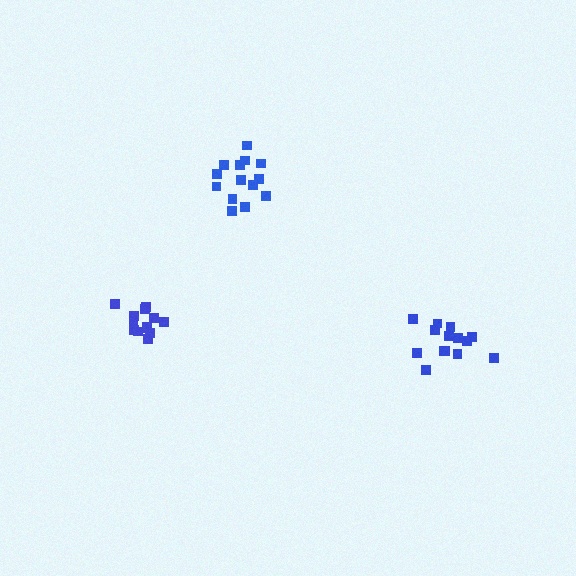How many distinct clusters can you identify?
There are 3 distinct clusters.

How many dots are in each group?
Group 1: 13 dots, Group 2: 14 dots, Group 3: 15 dots (42 total).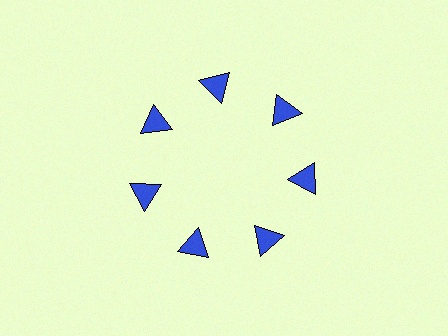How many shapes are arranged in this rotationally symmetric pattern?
There are 7 shapes, arranged in 7 groups of 1.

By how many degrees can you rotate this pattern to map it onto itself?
The pattern maps onto itself every 51 degrees of rotation.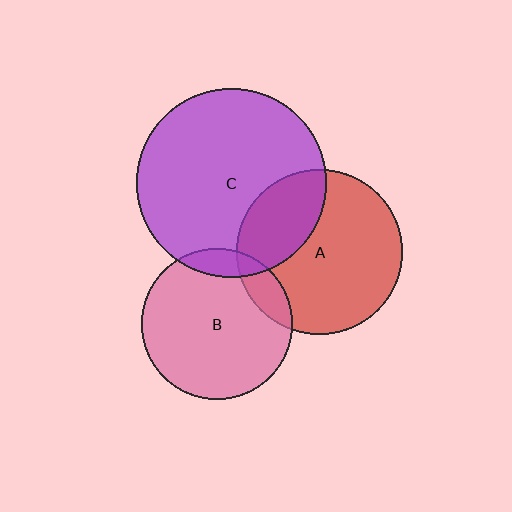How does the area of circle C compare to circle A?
Approximately 1.3 times.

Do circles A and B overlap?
Yes.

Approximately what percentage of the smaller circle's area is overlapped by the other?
Approximately 10%.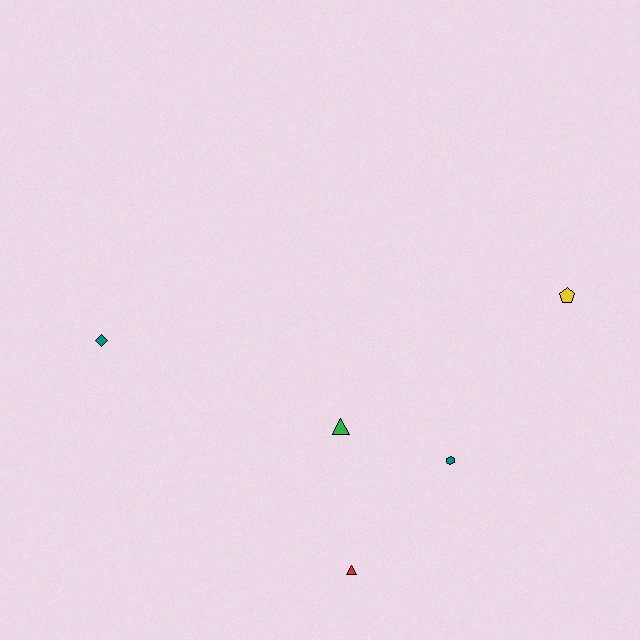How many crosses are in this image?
There are no crosses.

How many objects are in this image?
There are 5 objects.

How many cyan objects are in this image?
There are no cyan objects.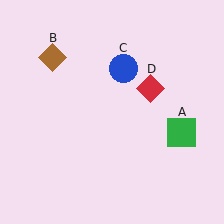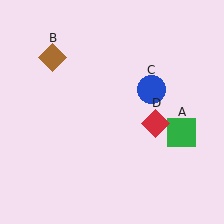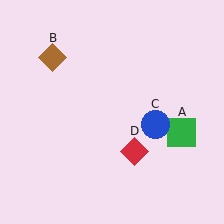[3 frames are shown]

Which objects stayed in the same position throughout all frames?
Green square (object A) and brown diamond (object B) remained stationary.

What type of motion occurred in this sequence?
The blue circle (object C), red diamond (object D) rotated clockwise around the center of the scene.